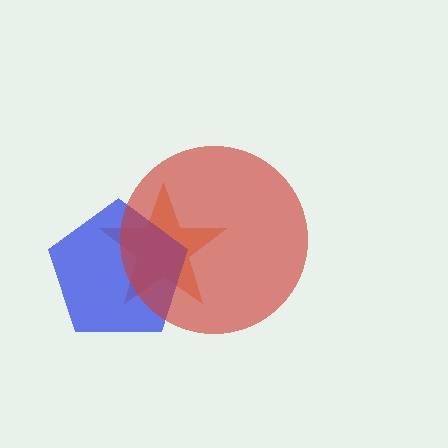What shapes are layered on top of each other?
The layered shapes are: an orange star, a blue pentagon, a red circle.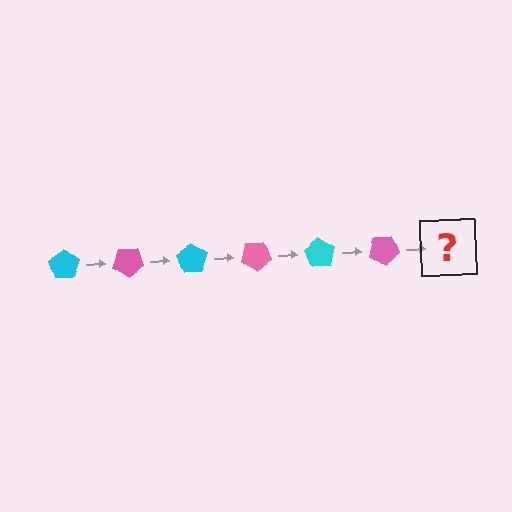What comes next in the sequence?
The next element should be a cyan pentagon, rotated 210 degrees from the start.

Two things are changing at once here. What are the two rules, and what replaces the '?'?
The two rules are that it rotates 35 degrees each step and the color cycles through cyan and pink. The '?' should be a cyan pentagon, rotated 210 degrees from the start.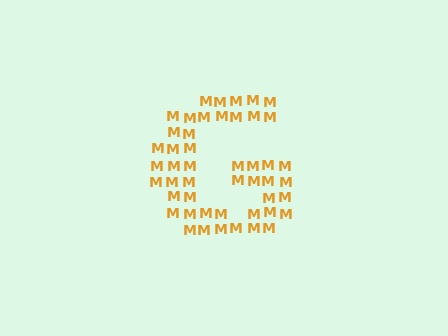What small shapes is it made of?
It is made of small letter M's.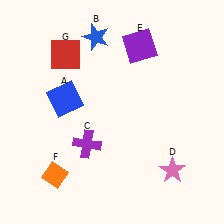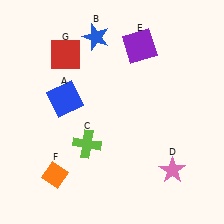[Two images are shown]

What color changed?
The cross (C) changed from purple in Image 1 to lime in Image 2.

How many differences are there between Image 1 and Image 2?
There is 1 difference between the two images.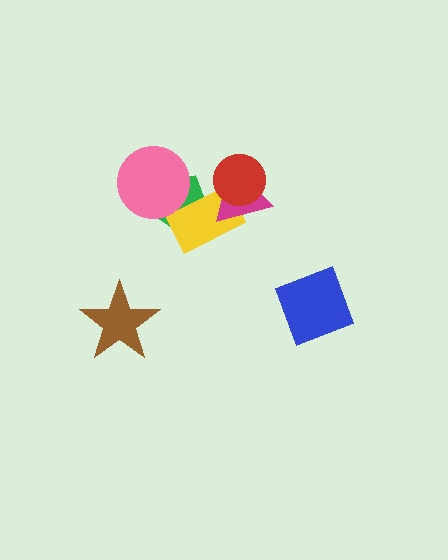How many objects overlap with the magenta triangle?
2 objects overlap with the magenta triangle.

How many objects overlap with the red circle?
2 objects overlap with the red circle.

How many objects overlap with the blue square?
0 objects overlap with the blue square.